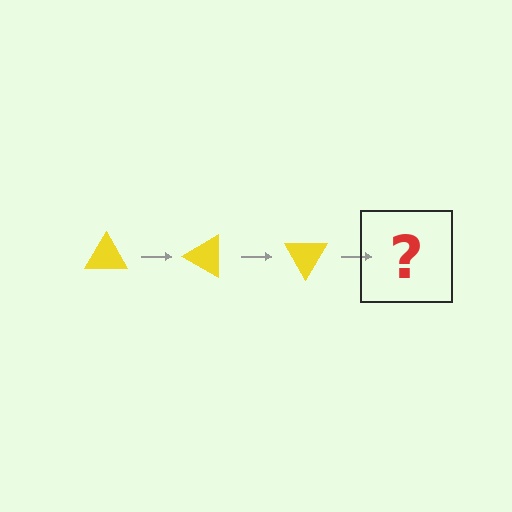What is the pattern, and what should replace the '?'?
The pattern is that the triangle rotates 30 degrees each step. The '?' should be a yellow triangle rotated 90 degrees.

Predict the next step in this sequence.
The next step is a yellow triangle rotated 90 degrees.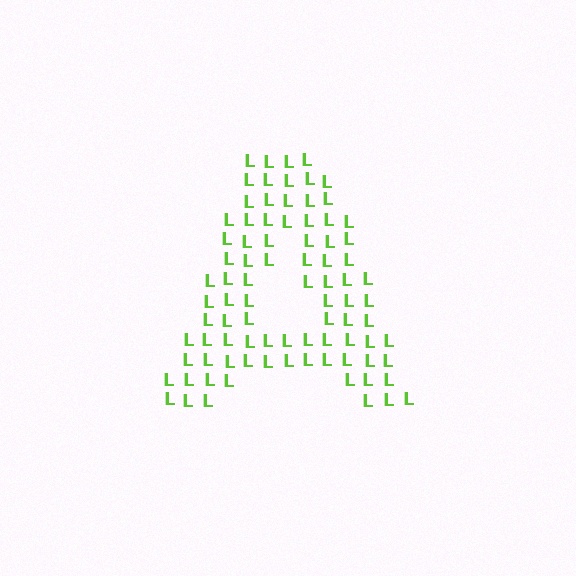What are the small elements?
The small elements are letter L's.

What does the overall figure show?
The overall figure shows the letter A.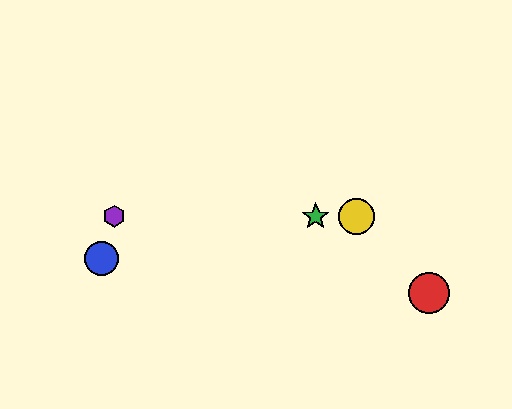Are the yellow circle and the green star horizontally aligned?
Yes, both are at y≈216.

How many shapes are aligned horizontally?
3 shapes (the green star, the yellow circle, the purple hexagon) are aligned horizontally.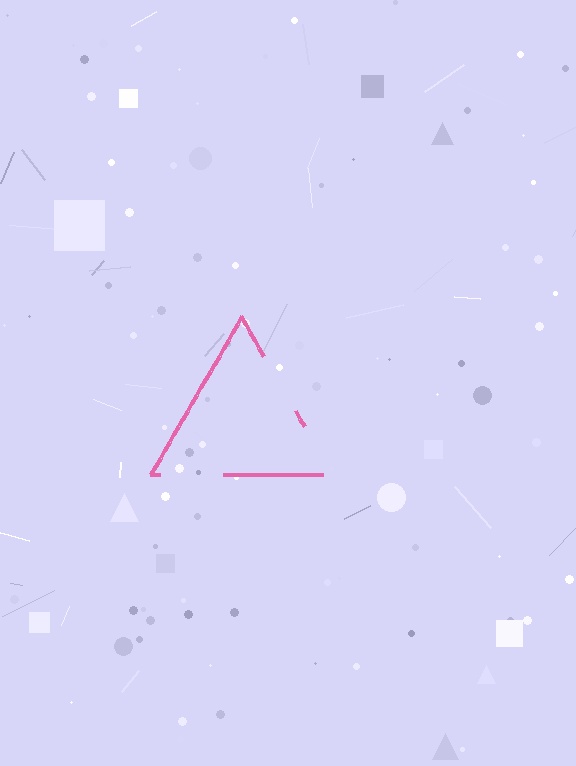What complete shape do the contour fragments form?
The contour fragments form a triangle.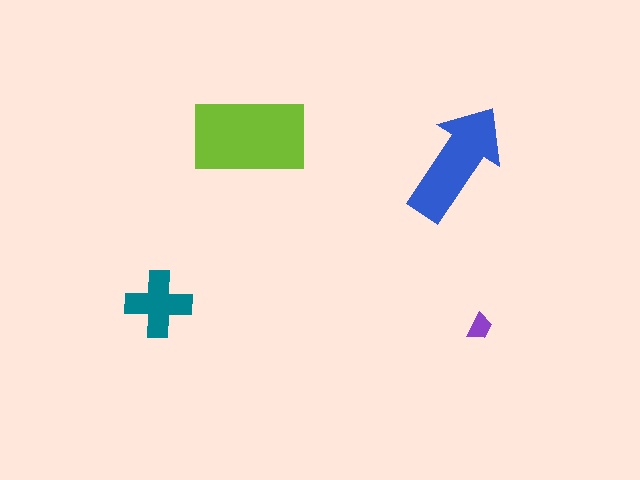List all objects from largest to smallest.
The lime rectangle, the blue arrow, the teal cross, the purple trapezoid.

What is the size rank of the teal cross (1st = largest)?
3rd.